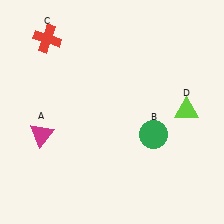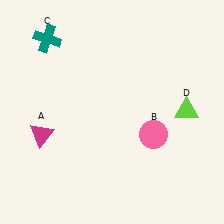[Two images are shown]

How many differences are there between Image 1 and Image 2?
There are 2 differences between the two images.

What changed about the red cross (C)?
In Image 1, C is red. In Image 2, it changed to teal.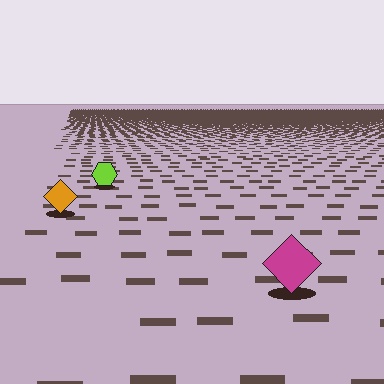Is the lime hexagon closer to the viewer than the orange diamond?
No. The orange diamond is closer — you can tell from the texture gradient: the ground texture is coarser near it.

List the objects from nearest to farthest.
From nearest to farthest: the magenta diamond, the orange diamond, the lime hexagon.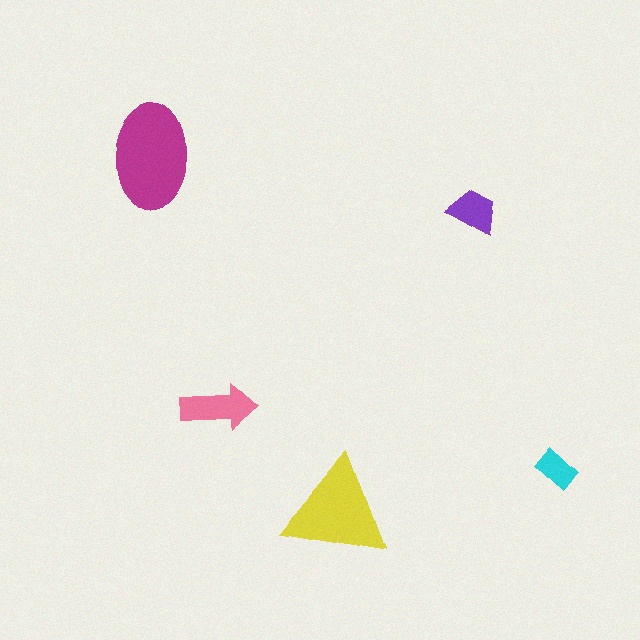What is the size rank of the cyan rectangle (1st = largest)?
5th.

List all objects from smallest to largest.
The cyan rectangle, the purple trapezoid, the pink arrow, the yellow triangle, the magenta ellipse.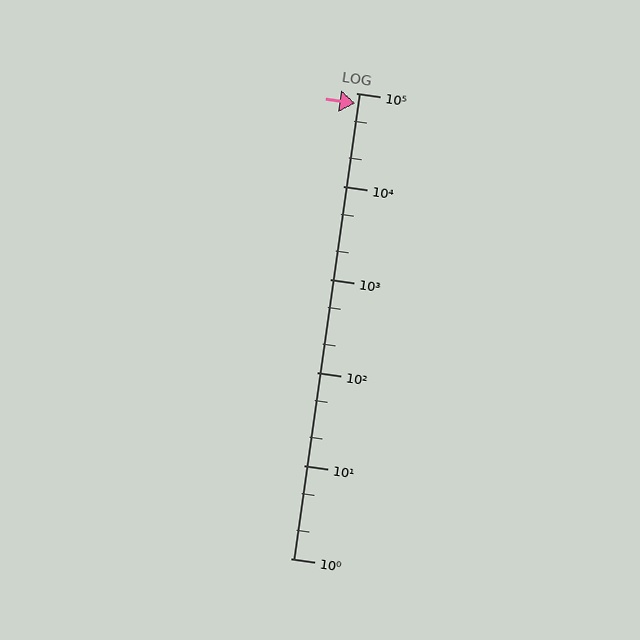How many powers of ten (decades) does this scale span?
The scale spans 5 decades, from 1 to 100000.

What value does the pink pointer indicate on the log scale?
The pointer indicates approximately 77000.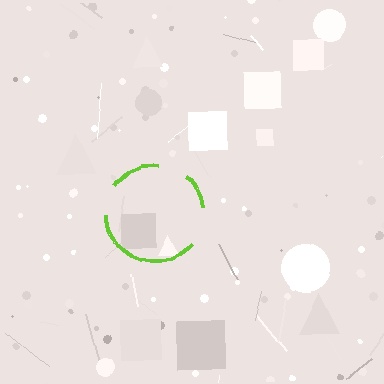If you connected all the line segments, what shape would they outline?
They would outline a circle.